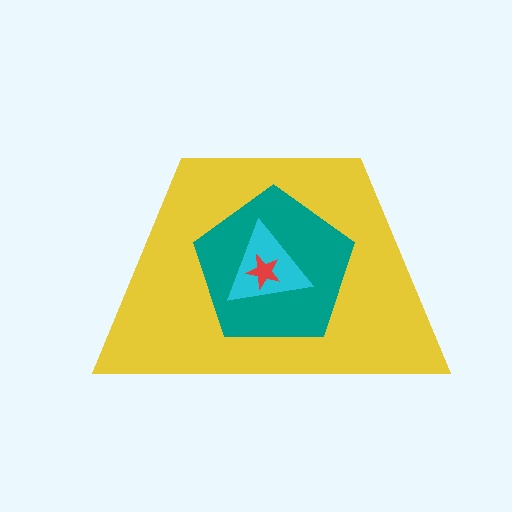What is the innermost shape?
The red star.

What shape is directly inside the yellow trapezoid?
The teal pentagon.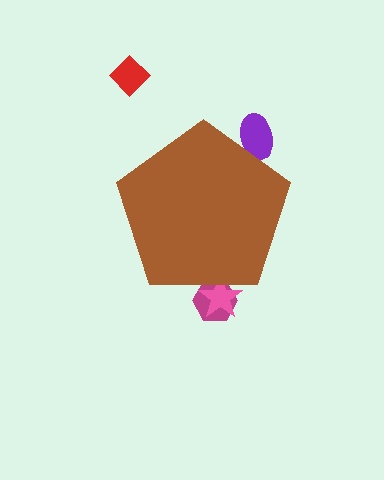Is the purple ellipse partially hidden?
Yes, the purple ellipse is partially hidden behind the brown pentagon.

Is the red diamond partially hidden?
No, the red diamond is fully visible.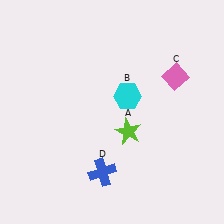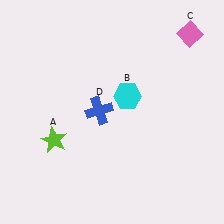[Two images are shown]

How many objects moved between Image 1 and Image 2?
3 objects moved between the two images.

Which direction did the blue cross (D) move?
The blue cross (D) moved up.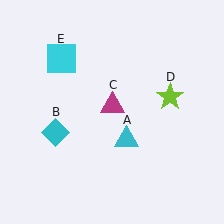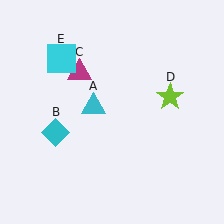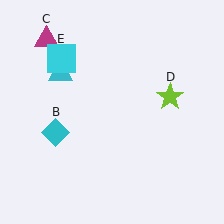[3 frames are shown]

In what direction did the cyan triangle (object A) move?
The cyan triangle (object A) moved up and to the left.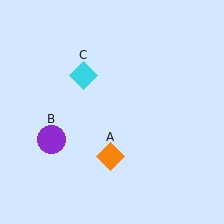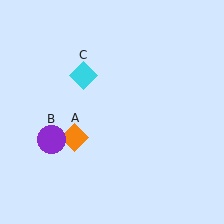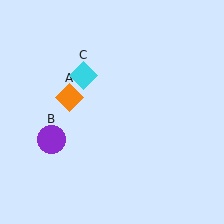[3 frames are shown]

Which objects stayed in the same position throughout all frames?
Purple circle (object B) and cyan diamond (object C) remained stationary.